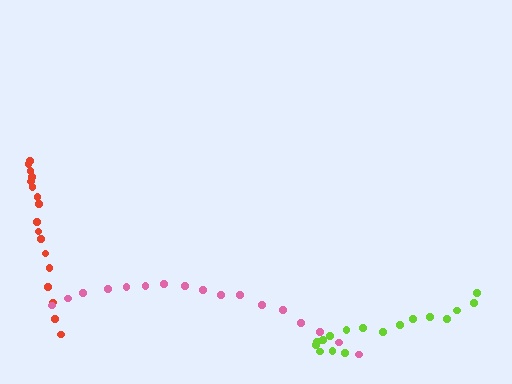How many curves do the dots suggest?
There are 3 distinct paths.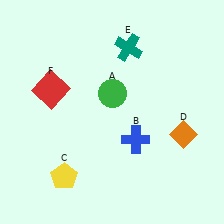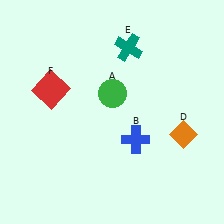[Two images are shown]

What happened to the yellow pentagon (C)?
The yellow pentagon (C) was removed in Image 2. It was in the bottom-left area of Image 1.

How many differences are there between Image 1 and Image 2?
There is 1 difference between the two images.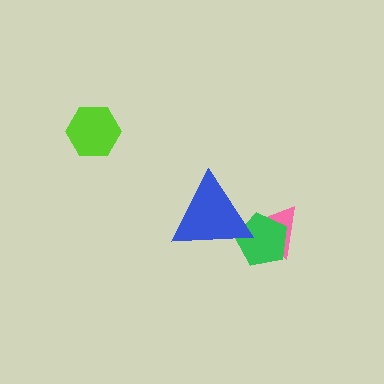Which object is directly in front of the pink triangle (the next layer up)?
The green pentagon is directly in front of the pink triangle.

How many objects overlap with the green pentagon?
2 objects overlap with the green pentagon.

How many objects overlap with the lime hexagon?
0 objects overlap with the lime hexagon.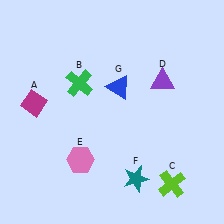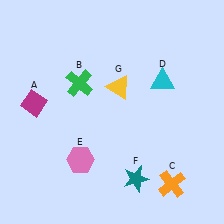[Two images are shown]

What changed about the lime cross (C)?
In Image 1, C is lime. In Image 2, it changed to orange.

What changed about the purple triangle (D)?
In Image 1, D is purple. In Image 2, it changed to cyan.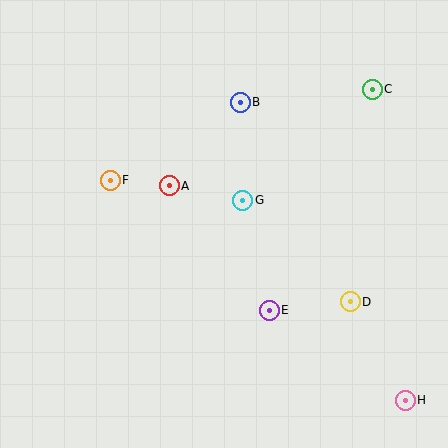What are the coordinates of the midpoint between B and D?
The midpoint between B and D is at (295, 202).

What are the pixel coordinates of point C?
Point C is at (372, 89).